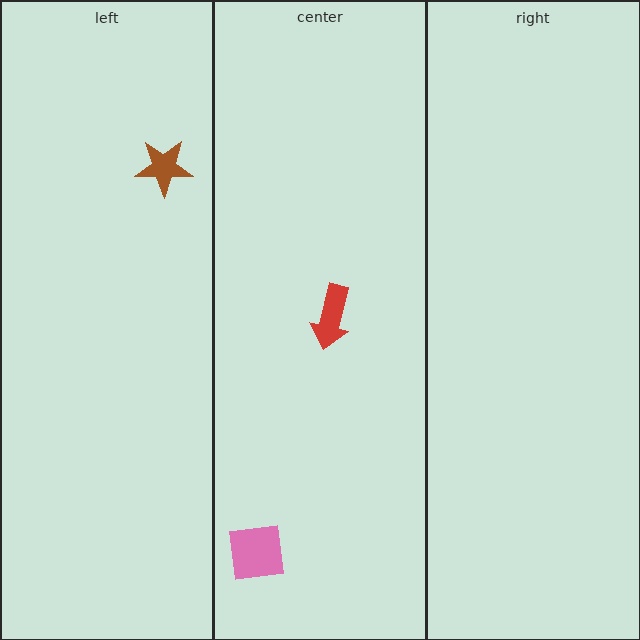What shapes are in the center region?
The pink square, the red arrow.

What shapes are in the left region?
The brown star.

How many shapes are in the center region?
2.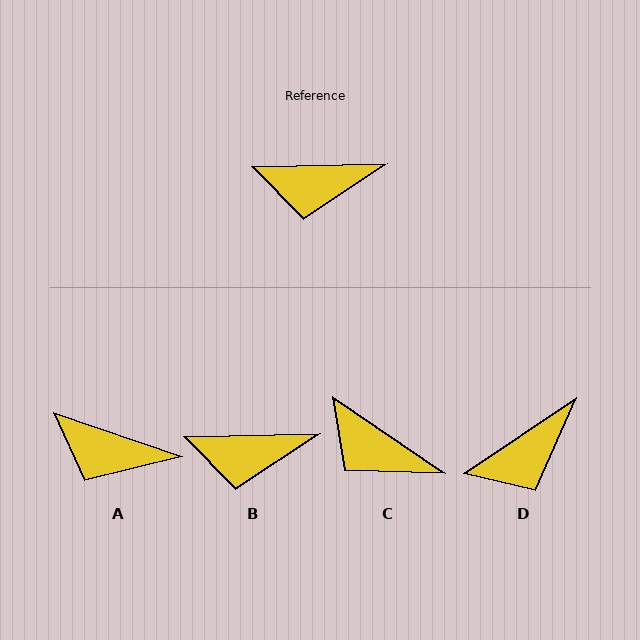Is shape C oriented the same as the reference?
No, it is off by about 36 degrees.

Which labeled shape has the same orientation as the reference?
B.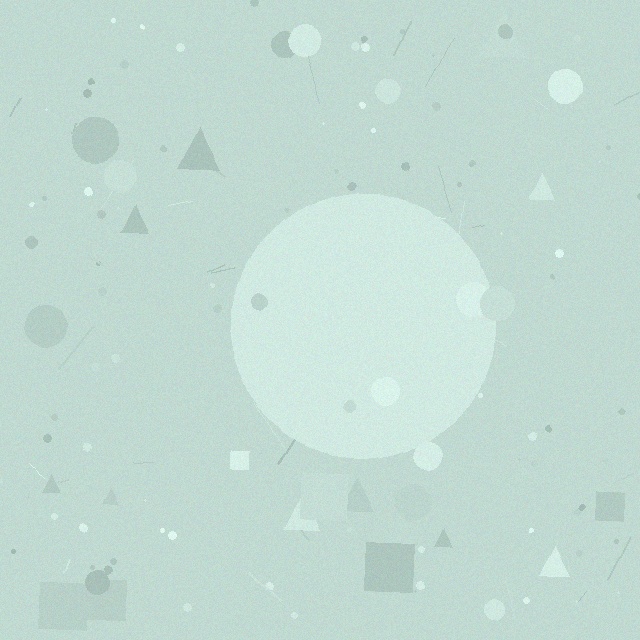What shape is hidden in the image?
A circle is hidden in the image.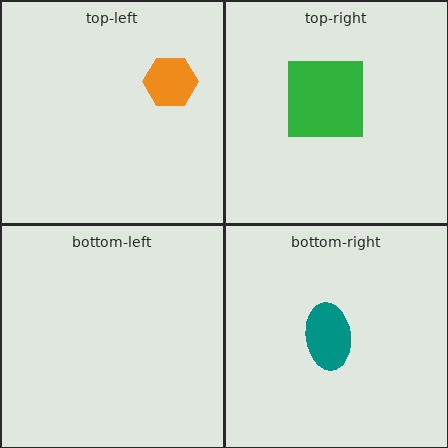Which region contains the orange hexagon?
The top-left region.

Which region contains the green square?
The top-right region.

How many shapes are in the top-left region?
1.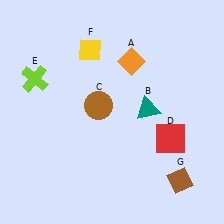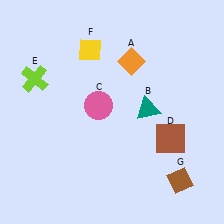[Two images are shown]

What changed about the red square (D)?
In Image 1, D is red. In Image 2, it changed to brown.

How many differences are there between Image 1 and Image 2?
There are 2 differences between the two images.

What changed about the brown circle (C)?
In Image 1, C is brown. In Image 2, it changed to pink.